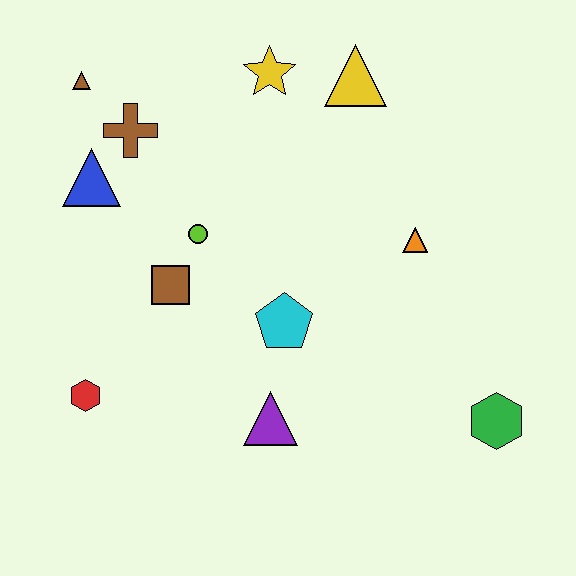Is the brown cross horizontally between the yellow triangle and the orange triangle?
No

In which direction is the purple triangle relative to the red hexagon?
The purple triangle is to the right of the red hexagon.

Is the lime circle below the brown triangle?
Yes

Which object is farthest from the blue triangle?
The green hexagon is farthest from the blue triangle.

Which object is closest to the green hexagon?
The orange triangle is closest to the green hexagon.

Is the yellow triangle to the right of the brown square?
Yes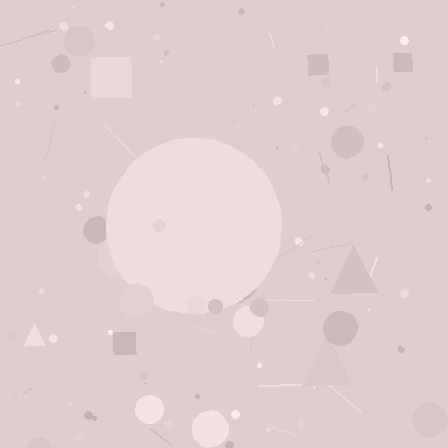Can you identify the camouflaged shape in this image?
The camouflaged shape is a circle.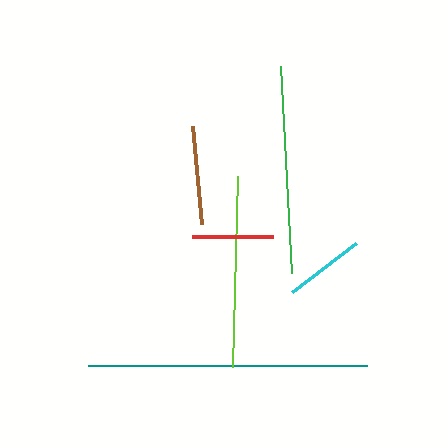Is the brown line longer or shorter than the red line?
The brown line is longer than the red line.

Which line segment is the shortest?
The cyan line is the shortest at approximately 81 pixels.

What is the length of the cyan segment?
The cyan segment is approximately 81 pixels long.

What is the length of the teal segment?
The teal segment is approximately 279 pixels long.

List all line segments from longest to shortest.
From longest to shortest: teal, green, lime, brown, red, cyan.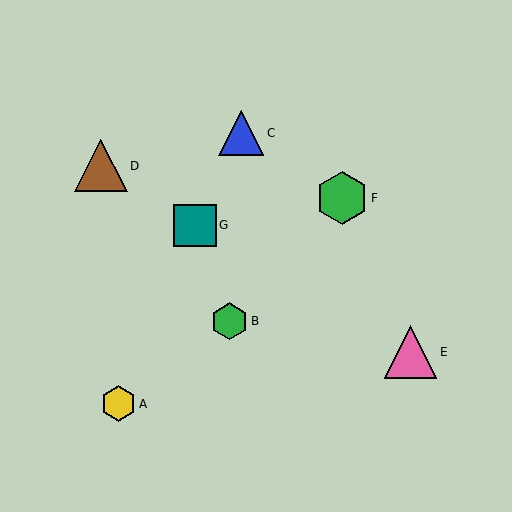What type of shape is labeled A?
Shape A is a yellow hexagon.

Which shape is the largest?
The brown triangle (labeled D) is the largest.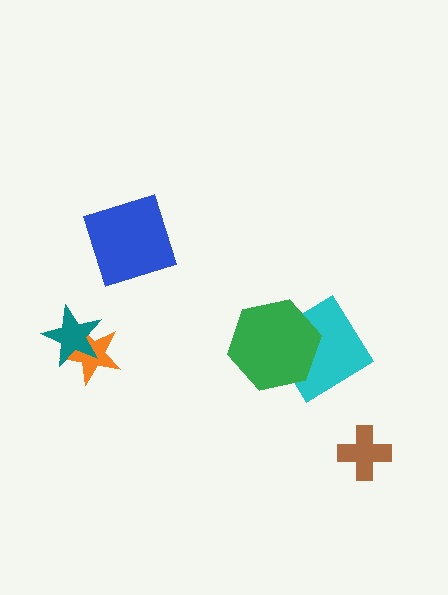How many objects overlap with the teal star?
1 object overlaps with the teal star.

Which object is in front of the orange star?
The teal star is in front of the orange star.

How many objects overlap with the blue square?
0 objects overlap with the blue square.